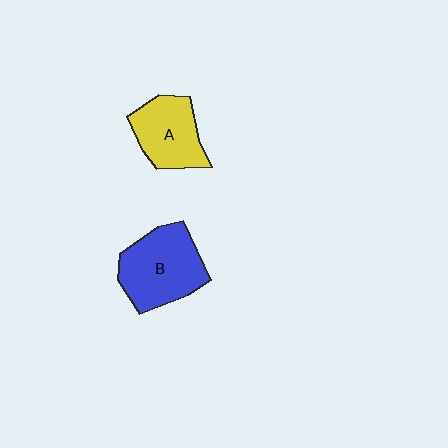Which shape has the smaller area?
Shape A (yellow).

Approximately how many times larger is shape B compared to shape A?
Approximately 1.3 times.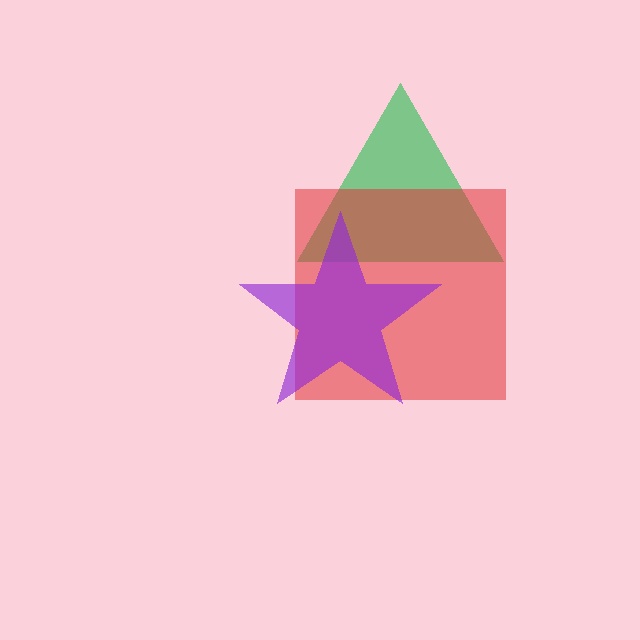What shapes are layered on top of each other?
The layered shapes are: a green triangle, a red square, a purple star.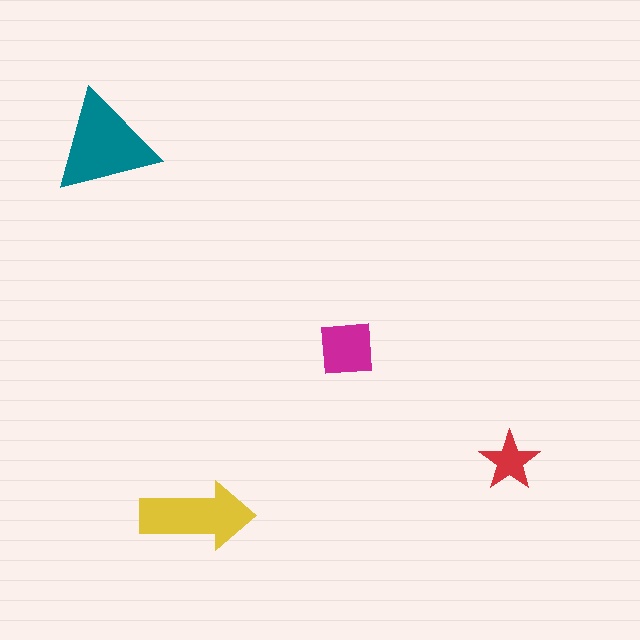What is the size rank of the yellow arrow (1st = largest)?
2nd.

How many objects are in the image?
There are 4 objects in the image.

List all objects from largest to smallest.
The teal triangle, the yellow arrow, the magenta square, the red star.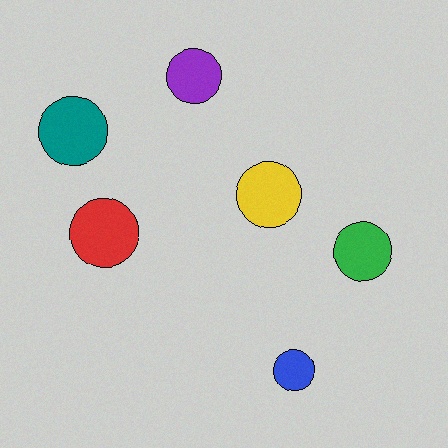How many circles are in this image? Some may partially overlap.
There are 6 circles.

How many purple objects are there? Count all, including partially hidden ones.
There is 1 purple object.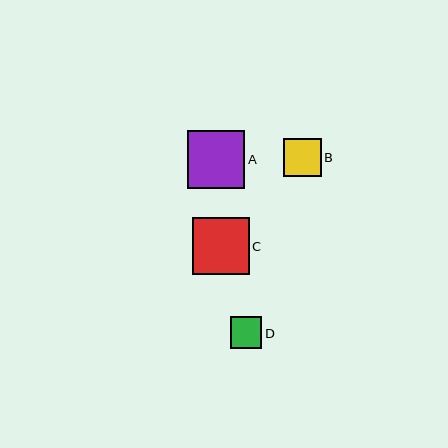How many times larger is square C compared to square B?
Square C is approximately 1.5 times the size of square B.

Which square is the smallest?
Square D is the smallest with a size of approximately 32 pixels.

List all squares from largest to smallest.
From largest to smallest: A, C, B, D.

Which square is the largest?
Square A is the largest with a size of approximately 58 pixels.